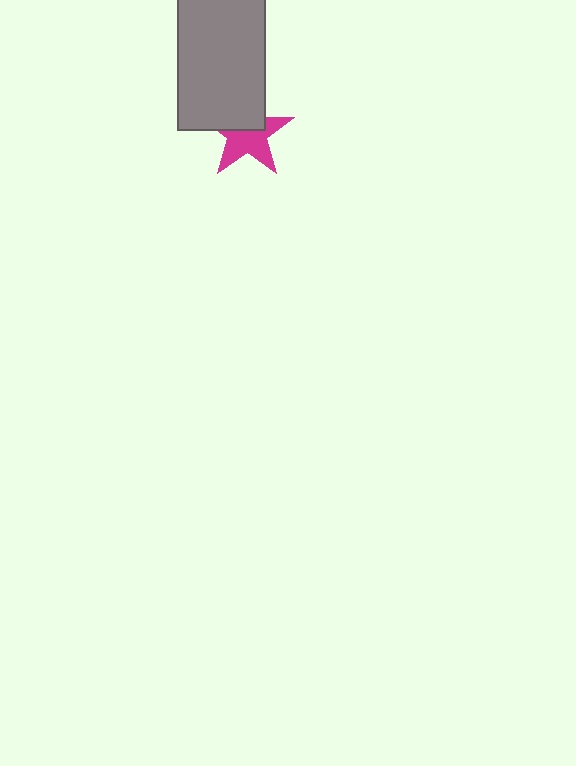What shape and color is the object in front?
The object in front is a gray rectangle.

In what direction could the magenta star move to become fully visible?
The magenta star could move down. That would shift it out from behind the gray rectangle entirely.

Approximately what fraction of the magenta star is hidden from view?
Roughly 41% of the magenta star is hidden behind the gray rectangle.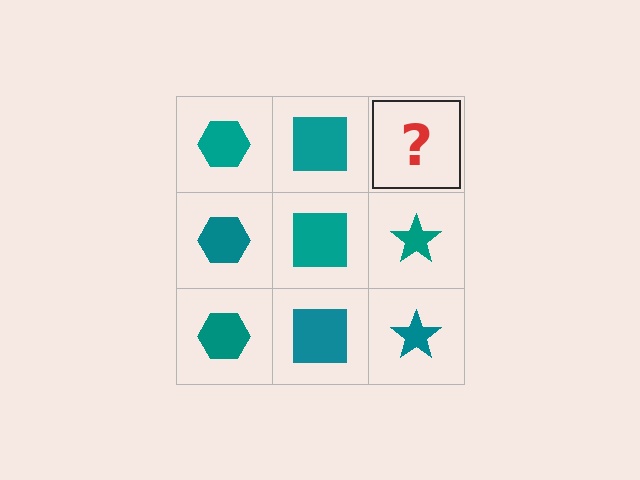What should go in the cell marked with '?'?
The missing cell should contain a teal star.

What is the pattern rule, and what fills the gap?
The rule is that each column has a consistent shape. The gap should be filled with a teal star.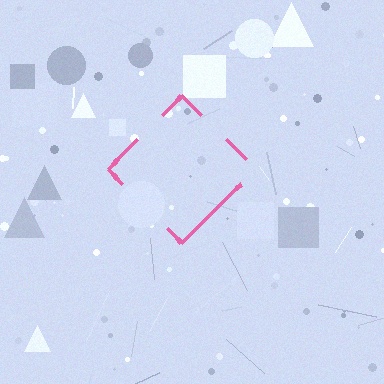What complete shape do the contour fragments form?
The contour fragments form a diamond.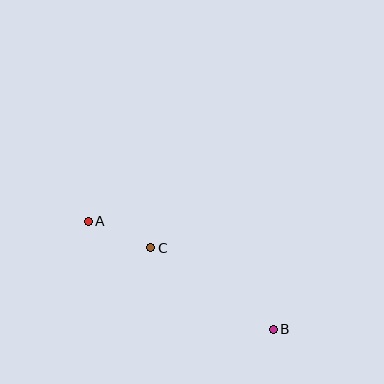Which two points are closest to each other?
Points A and C are closest to each other.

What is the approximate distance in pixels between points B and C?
The distance between B and C is approximately 147 pixels.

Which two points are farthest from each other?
Points A and B are farthest from each other.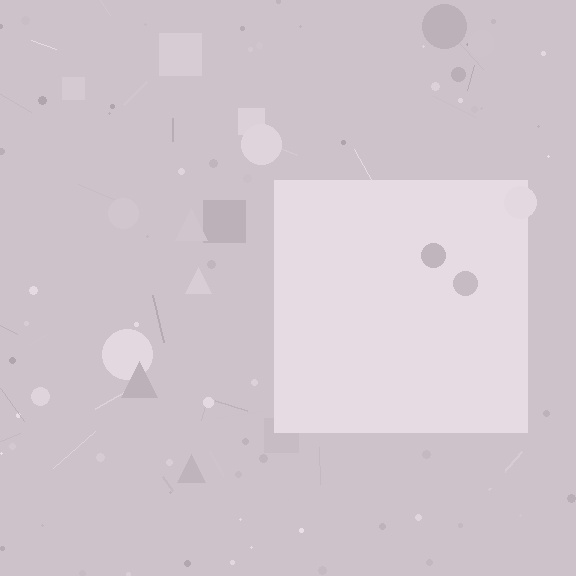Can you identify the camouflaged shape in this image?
The camouflaged shape is a square.